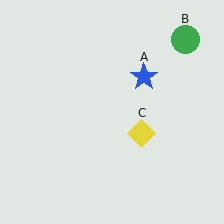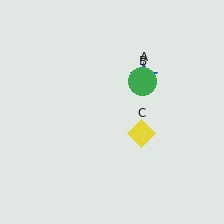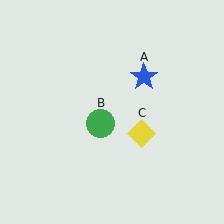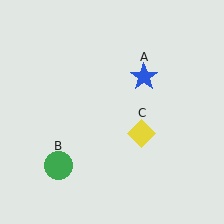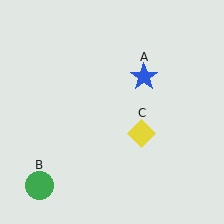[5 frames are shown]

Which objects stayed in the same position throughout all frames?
Blue star (object A) and yellow diamond (object C) remained stationary.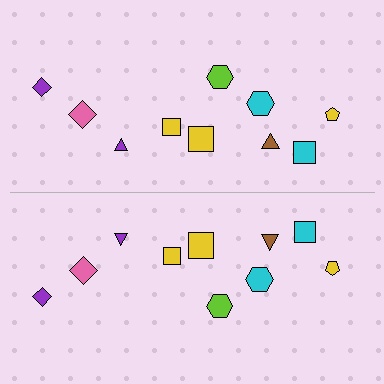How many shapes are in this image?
There are 20 shapes in this image.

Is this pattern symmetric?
Yes, this pattern has bilateral (reflection) symmetry.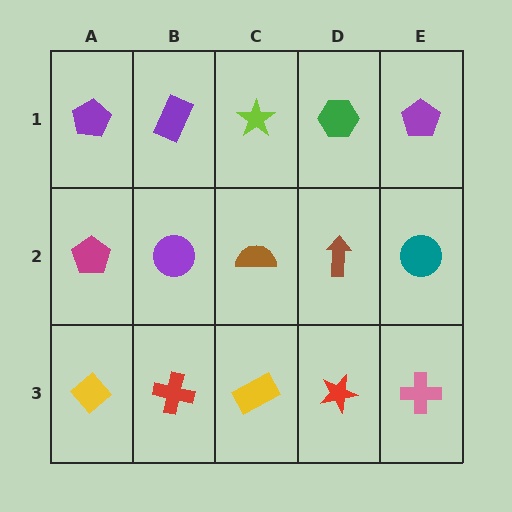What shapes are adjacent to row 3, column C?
A brown semicircle (row 2, column C), a red cross (row 3, column B), a red star (row 3, column D).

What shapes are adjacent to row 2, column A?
A purple pentagon (row 1, column A), a yellow diamond (row 3, column A), a purple circle (row 2, column B).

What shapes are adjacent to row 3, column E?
A teal circle (row 2, column E), a red star (row 3, column D).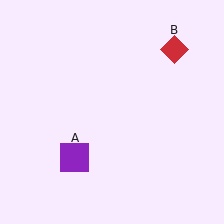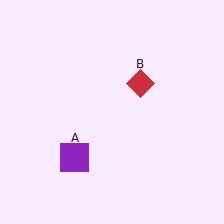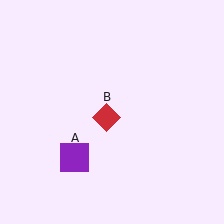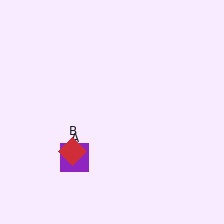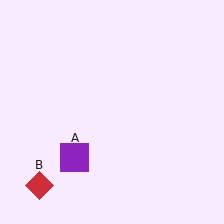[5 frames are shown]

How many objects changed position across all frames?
1 object changed position: red diamond (object B).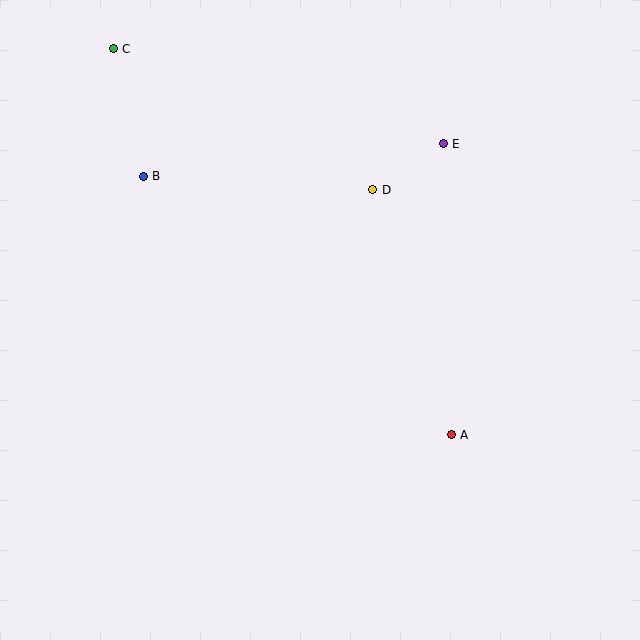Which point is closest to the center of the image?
Point D at (373, 190) is closest to the center.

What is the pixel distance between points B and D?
The distance between B and D is 230 pixels.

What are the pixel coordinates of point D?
Point D is at (373, 190).